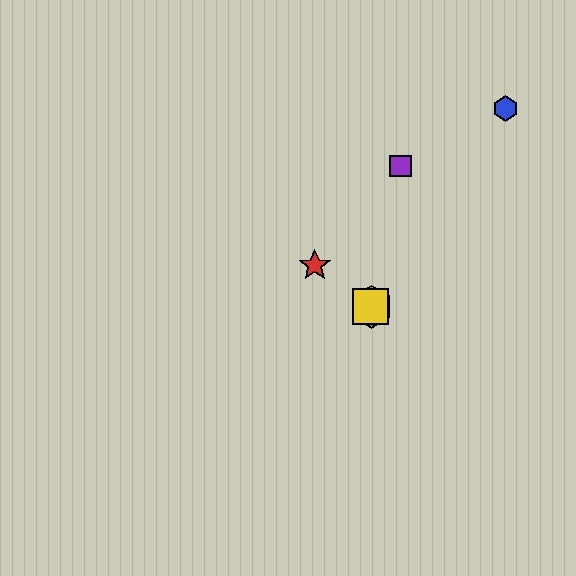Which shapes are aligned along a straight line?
The red star, the green hexagon, the yellow square are aligned along a straight line.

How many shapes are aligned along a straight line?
3 shapes (the red star, the green hexagon, the yellow square) are aligned along a straight line.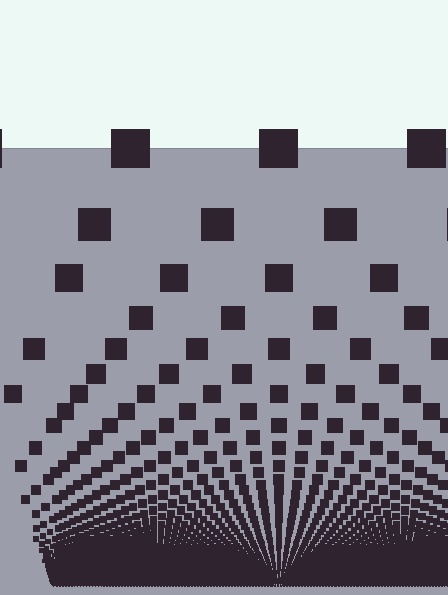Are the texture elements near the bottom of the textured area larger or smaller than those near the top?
Smaller. The gradient is inverted — elements near the bottom are smaller and denser.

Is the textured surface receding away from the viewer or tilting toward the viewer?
The surface appears to tilt toward the viewer. Texture elements get larger and sparser toward the top.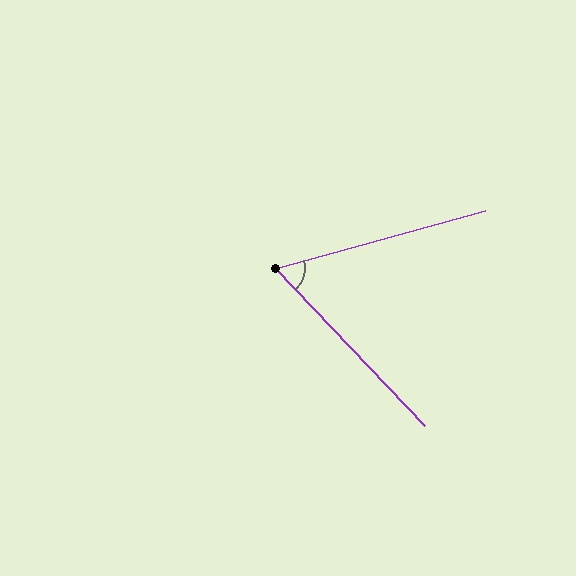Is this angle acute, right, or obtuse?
It is acute.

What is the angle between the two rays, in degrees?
Approximately 62 degrees.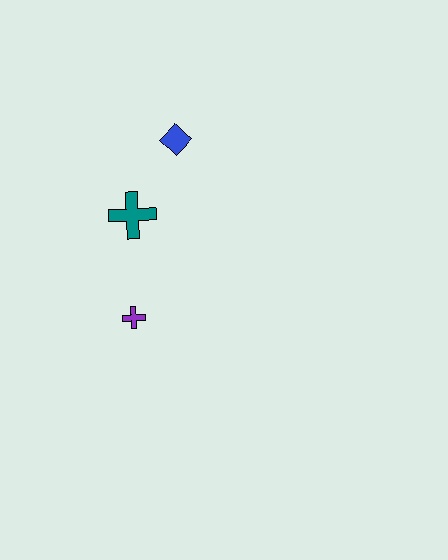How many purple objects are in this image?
There is 1 purple object.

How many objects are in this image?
There are 3 objects.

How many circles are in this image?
There are no circles.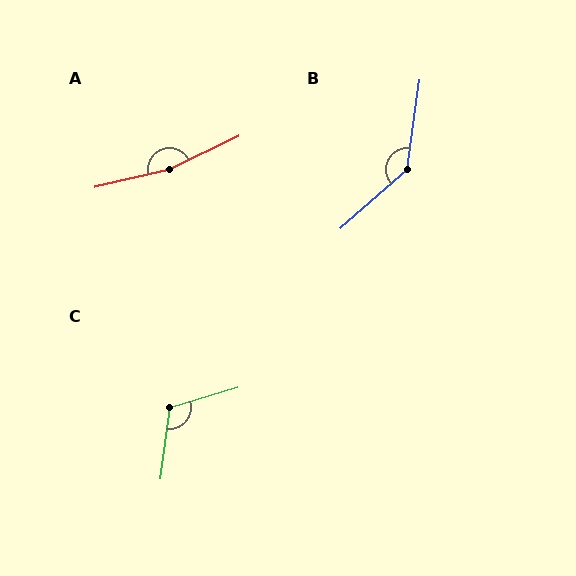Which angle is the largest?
A, at approximately 167 degrees.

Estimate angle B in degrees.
Approximately 140 degrees.